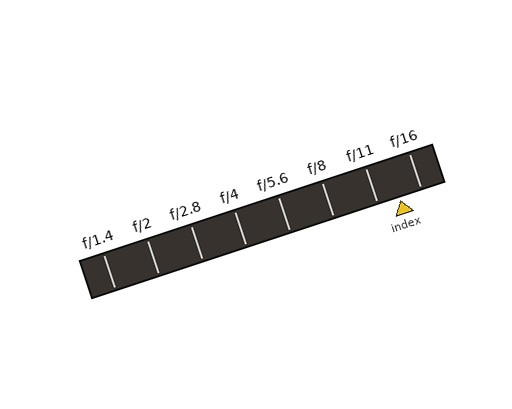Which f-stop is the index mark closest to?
The index mark is closest to f/16.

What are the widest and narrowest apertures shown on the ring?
The widest aperture shown is f/1.4 and the narrowest is f/16.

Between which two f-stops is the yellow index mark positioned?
The index mark is between f/11 and f/16.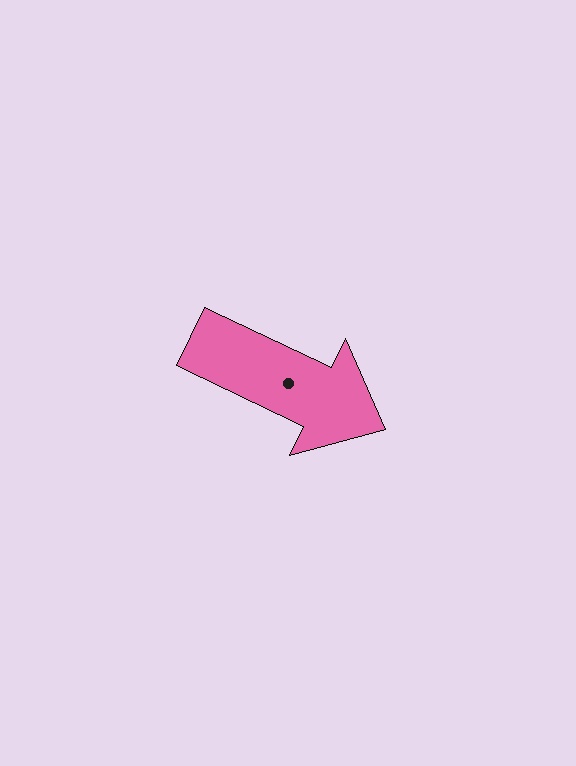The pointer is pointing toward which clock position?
Roughly 4 o'clock.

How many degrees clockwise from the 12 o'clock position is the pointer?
Approximately 116 degrees.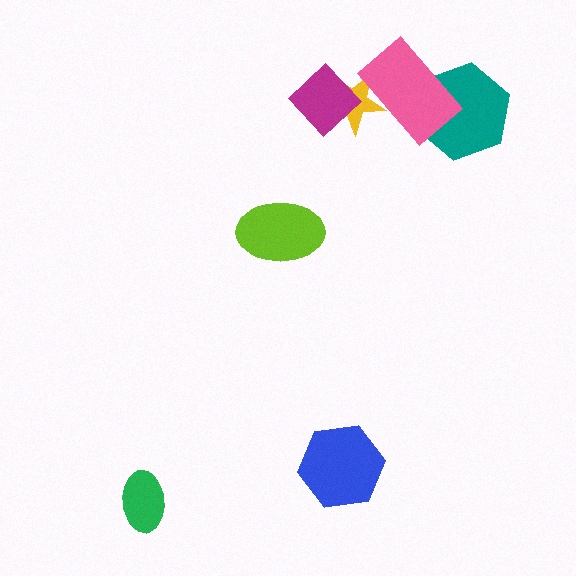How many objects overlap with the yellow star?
2 objects overlap with the yellow star.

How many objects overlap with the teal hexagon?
1 object overlaps with the teal hexagon.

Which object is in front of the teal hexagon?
The pink rectangle is in front of the teal hexagon.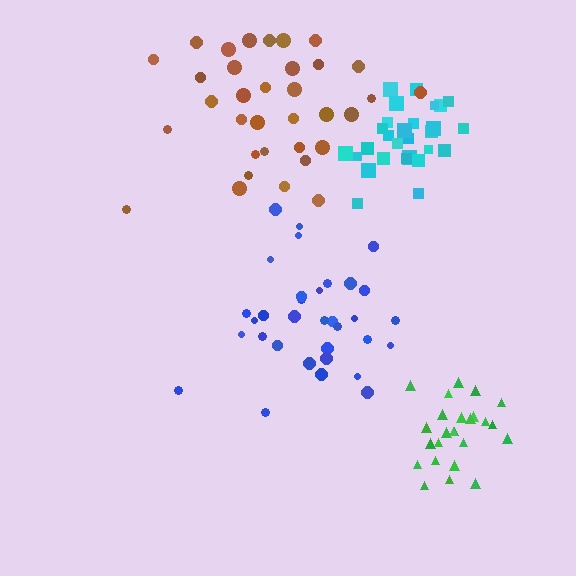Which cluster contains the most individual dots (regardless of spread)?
Blue (34).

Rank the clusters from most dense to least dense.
cyan, green, brown, blue.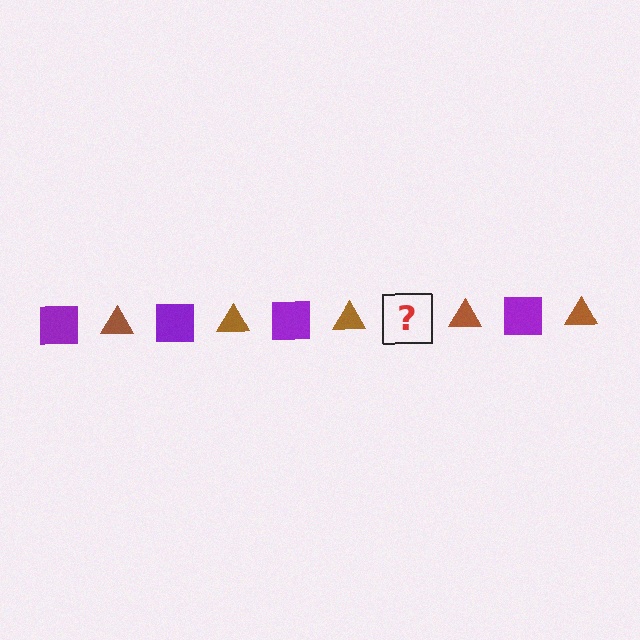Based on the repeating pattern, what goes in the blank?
The blank should be a purple square.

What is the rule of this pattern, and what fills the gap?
The rule is that the pattern alternates between purple square and brown triangle. The gap should be filled with a purple square.